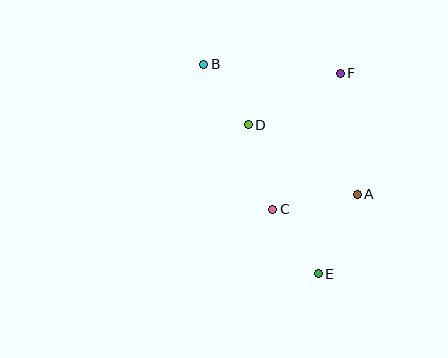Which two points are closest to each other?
Points B and D are closest to each other.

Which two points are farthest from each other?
Points B and E are farthest from each other.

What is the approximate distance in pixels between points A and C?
The distance between A and C is approximately 86 pixels.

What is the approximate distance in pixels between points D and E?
The distance between D and E is approximately 164 pixels.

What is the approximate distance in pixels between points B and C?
The distance between B and C is approximately 161 pixels.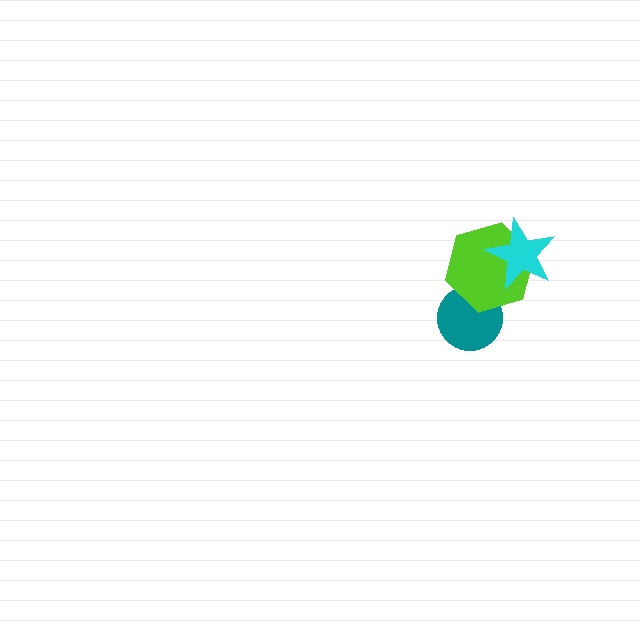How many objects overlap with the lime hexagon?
2 objects overlap with the lime hexagon.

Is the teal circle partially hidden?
Yes, it is partially covered by another shape.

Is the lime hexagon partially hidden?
Yes, it is partially covered by another shape.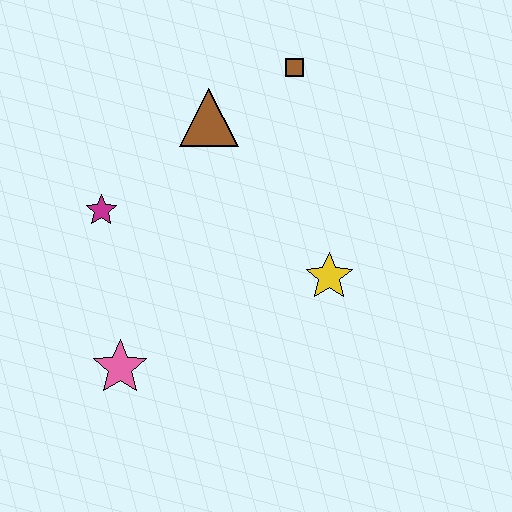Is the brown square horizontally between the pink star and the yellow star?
Yes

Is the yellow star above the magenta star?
No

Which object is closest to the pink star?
The magenta star is closest to the pink star.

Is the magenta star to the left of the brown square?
Yes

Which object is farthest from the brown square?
The pink star is farthest from the brown square.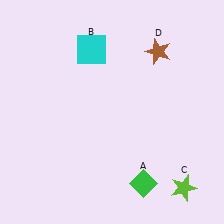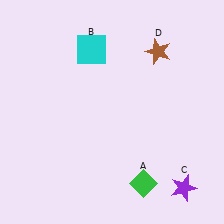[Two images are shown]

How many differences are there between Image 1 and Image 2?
There is 1 difference between the two images.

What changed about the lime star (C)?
In Image 1, C is lime. In Image 2, it changed to purple.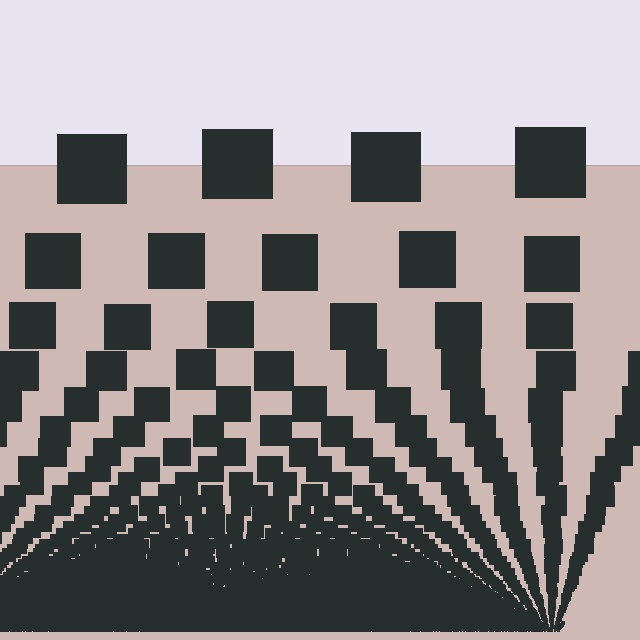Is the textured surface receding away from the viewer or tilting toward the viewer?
The surface appears to tilt toward the viewer. Texture elements get larger and sparser toward the top.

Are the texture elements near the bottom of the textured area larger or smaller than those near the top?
Smaller. The gradient is inverted — elements near the bottom are smaller and denser.